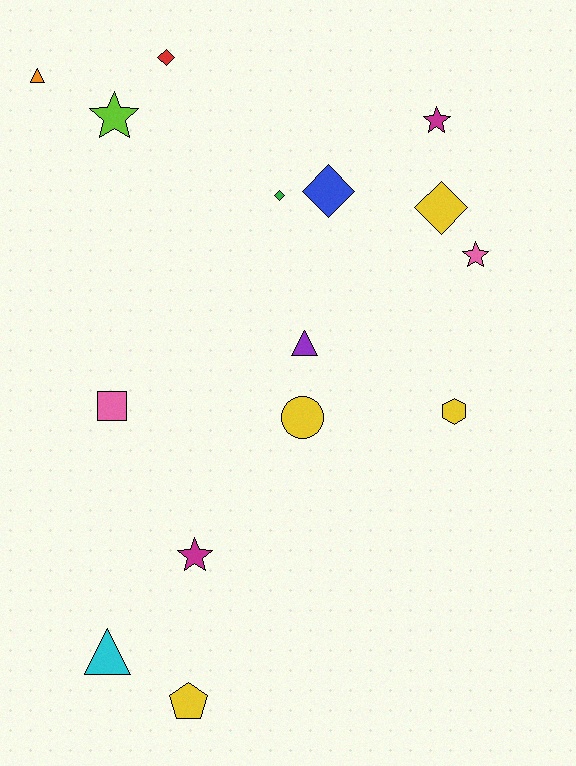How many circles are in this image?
There is 1 circle.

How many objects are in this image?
There are 15 objects.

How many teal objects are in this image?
There are no teal objects.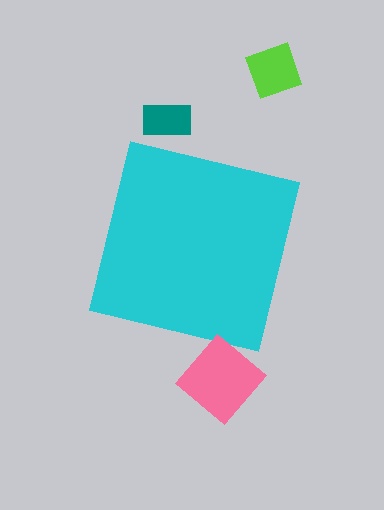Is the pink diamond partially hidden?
No, the pink diamond is fully visible.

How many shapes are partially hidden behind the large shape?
0 shapes are partially hidden.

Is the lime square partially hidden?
No, the lime square is fully visible.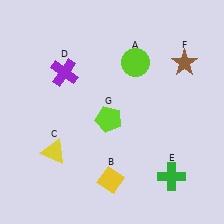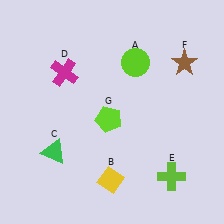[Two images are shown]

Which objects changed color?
C changed from yellow to green. D changed from purple to magenta. E changed from green to lime.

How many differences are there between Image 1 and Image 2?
There are 3 differences between the two images.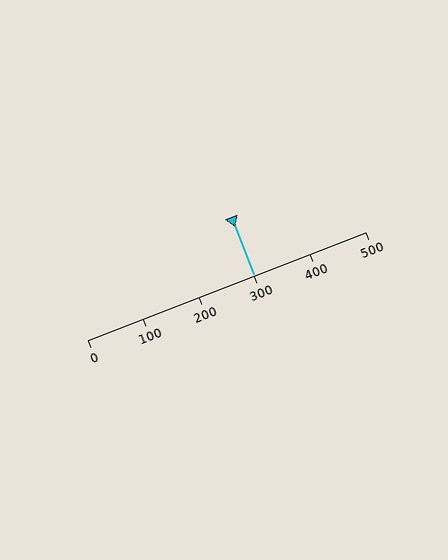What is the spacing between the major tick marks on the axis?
The major ticks are spaced 100 apart.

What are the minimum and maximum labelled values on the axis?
The axis runs from 0 to 500.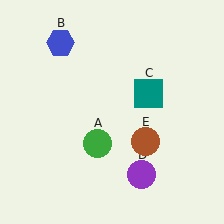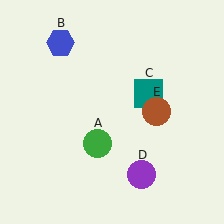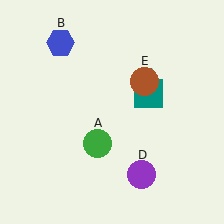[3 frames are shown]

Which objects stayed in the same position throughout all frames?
Green circle (object A) and blue hexagon (object B) and teal square (object C) and purple circle (object D) remained stationary.